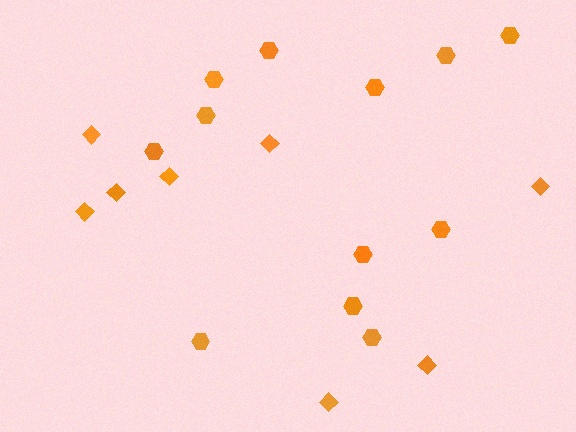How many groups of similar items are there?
There are 2 groups: one group of diamonds (8) and one group of hexagons (12).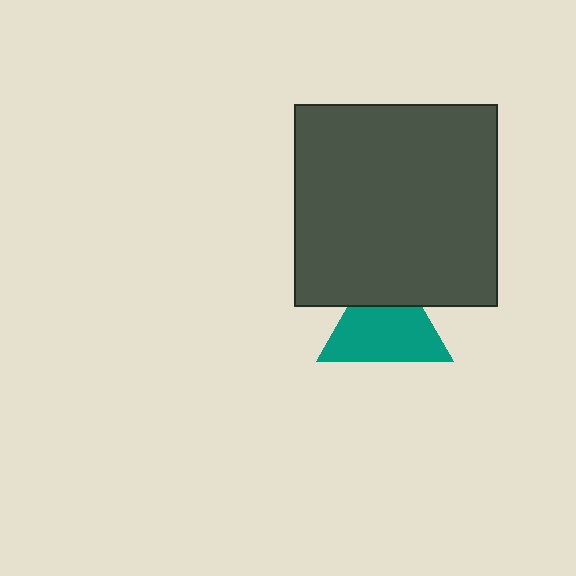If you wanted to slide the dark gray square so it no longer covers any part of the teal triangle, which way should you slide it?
Slide it up — that is the most direct way to separate the two shapes.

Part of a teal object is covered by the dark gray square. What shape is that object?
It is a triangle.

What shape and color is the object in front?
The object in front is a dark gray square.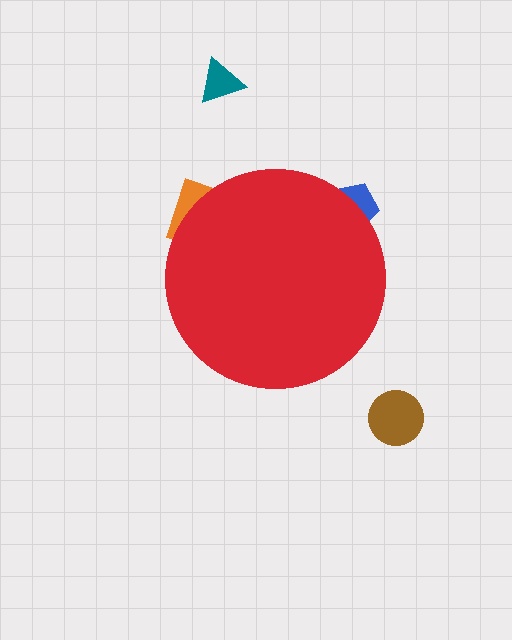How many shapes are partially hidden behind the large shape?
2 shapes are partially hidden.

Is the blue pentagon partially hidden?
Yes, the blue pentagon is partially hidden behind the red circle.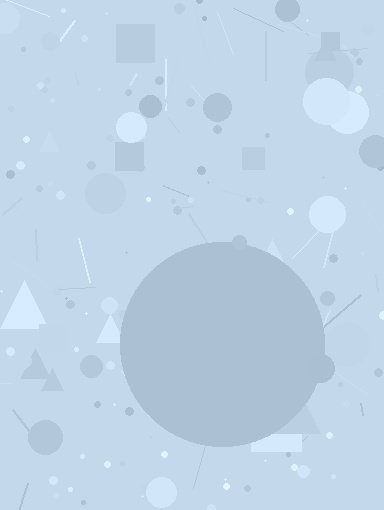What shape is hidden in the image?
A circle is hidden in the image.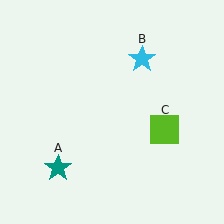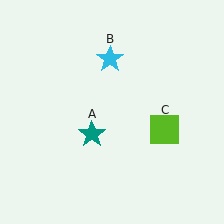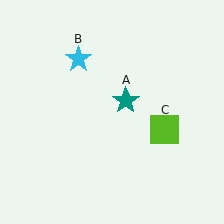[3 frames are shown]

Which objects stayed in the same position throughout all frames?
Lime square (object C) remained stationary.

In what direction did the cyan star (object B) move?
The cyan star (object B) moved left.